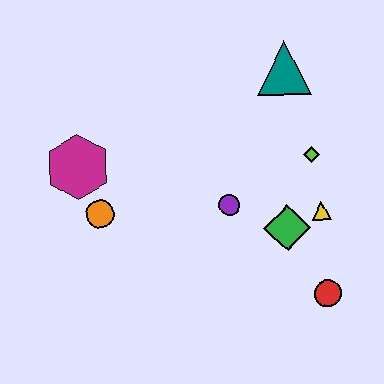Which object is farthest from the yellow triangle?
The magenta hexagon is farthest from the yellow triangle.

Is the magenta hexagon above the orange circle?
Yes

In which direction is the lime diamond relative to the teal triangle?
The lime diamond is below the teal triangle.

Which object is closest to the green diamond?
The yellow triangle is closest to the green diamond.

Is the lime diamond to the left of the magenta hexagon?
No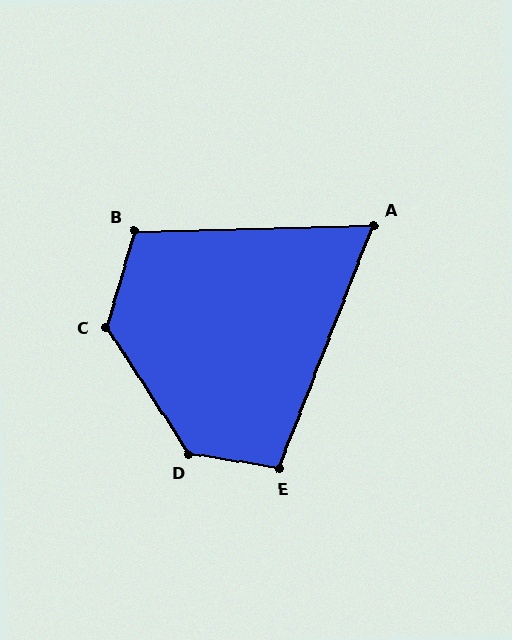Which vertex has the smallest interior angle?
A, at approximately 68 degrees.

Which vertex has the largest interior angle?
D, at approximately 132 degrees.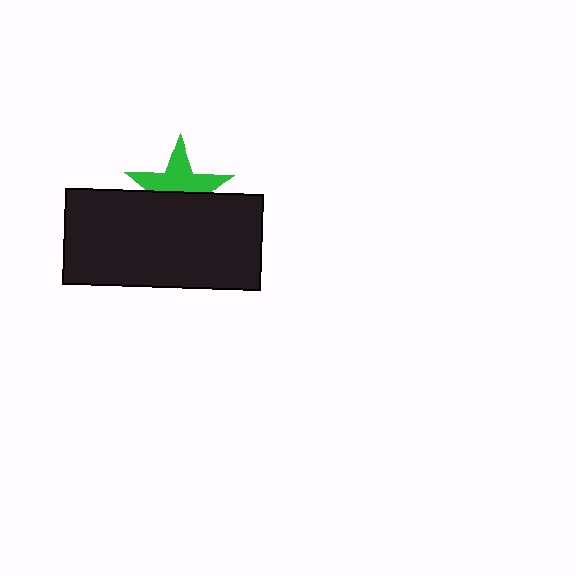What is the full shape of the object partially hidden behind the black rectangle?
The partially hidden object is a green star.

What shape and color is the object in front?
The object in front is a black rectangle.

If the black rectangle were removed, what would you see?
You would see the complete green star.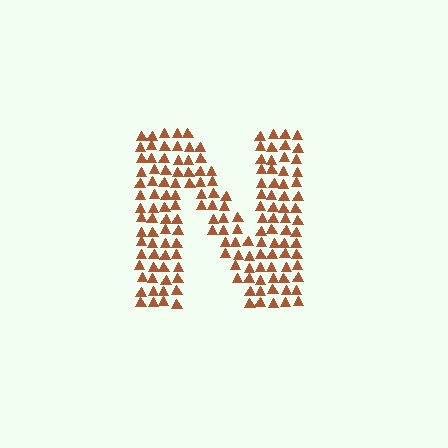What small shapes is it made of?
It is made of small triangles.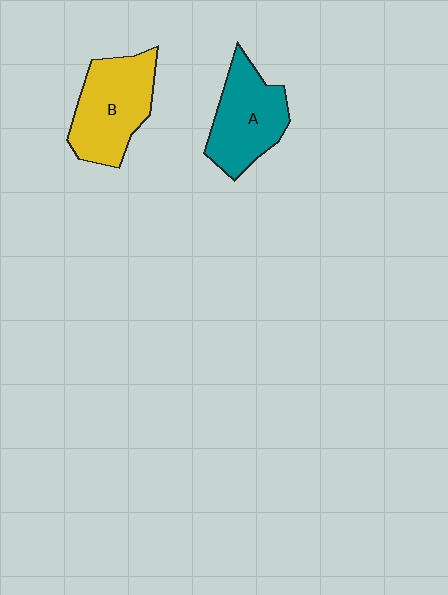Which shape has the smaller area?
Shape A (teal).